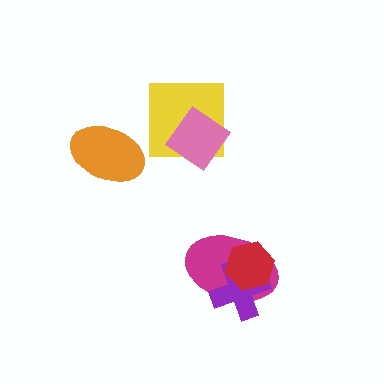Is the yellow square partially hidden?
Yes, it is partially covered by another shape.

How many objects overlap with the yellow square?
1 object overlaps with the yellow square.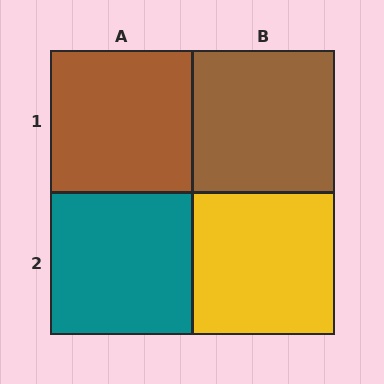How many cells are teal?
1 cell is teal.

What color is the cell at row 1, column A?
Brown.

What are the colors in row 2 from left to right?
Teal, yellow.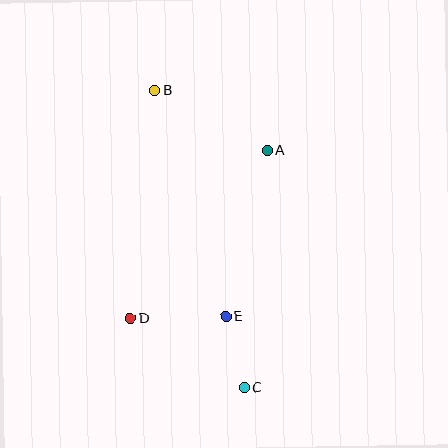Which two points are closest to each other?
Points C and E are closest to each other.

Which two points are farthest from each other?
Points B and C are farthest from each other.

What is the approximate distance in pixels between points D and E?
The distance between D and E is approximately 95 pixels.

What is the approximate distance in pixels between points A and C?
The distance between A and C is approximately 238 pixels.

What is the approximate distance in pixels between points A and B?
The distance between A and B is approximately 128 pixels.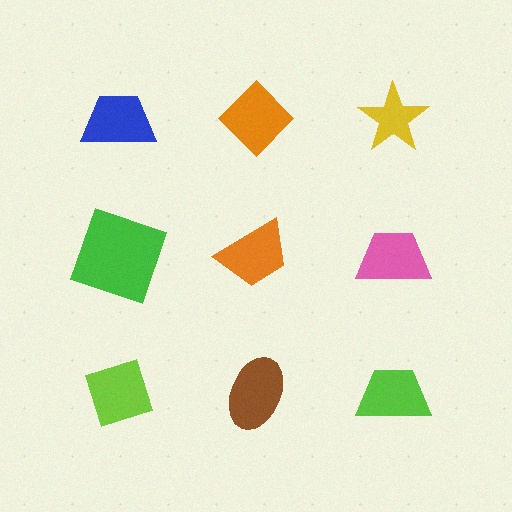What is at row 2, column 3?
A pink trapezoid.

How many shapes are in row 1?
3 shapes.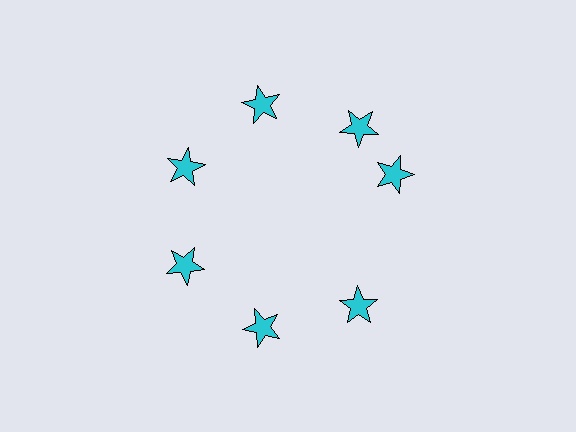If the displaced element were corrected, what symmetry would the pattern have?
It would have 7-fold rotational symmetry — the pattern would map onto itself every 51 degrees.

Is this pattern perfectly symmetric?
No. The 7 cyan stars are arranged in a ring, but one element near the 3 o'clock position is rotated out of alignment along the ring, breaking the 7-fold rotational symmetry.